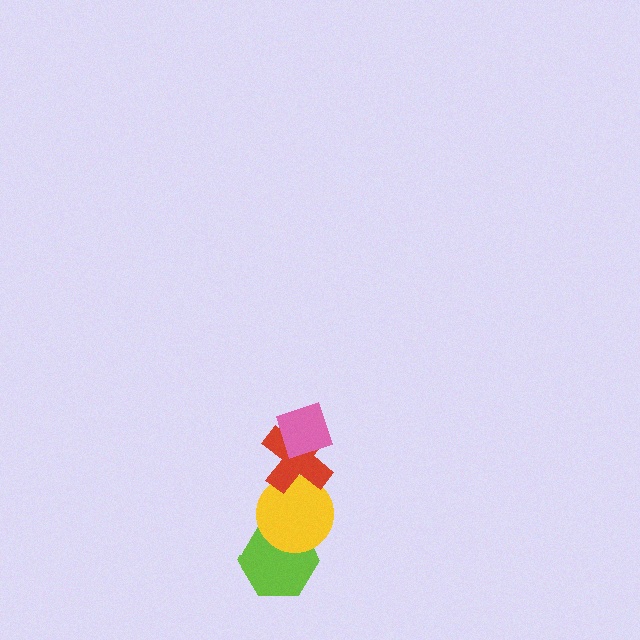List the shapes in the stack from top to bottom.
From top to bottom: the pink diamond, the red cross, the yellow circle, the lime hexagon.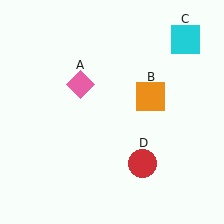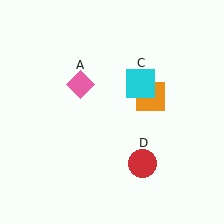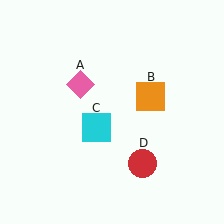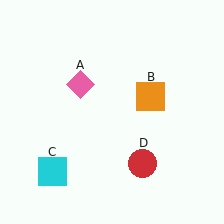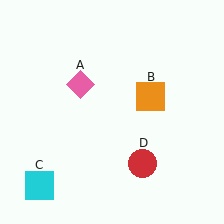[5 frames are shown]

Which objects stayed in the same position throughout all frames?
Pink diamond (object A) and orange square (object B) and red circle (object D) remained stationary.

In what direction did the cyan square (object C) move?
The cyan square (object C) moved down and to the left.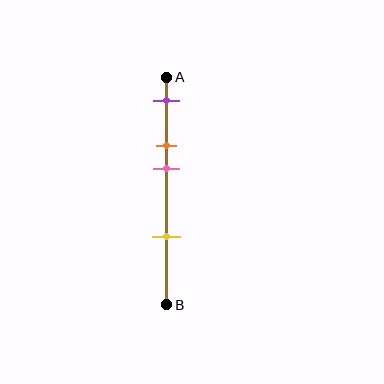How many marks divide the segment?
There are 4 marks dividing the segment.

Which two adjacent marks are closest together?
The orange and pink marks are the closest adjacent pair.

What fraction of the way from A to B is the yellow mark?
The yellow mark is approximately 70% (0.7) of the way from A to B.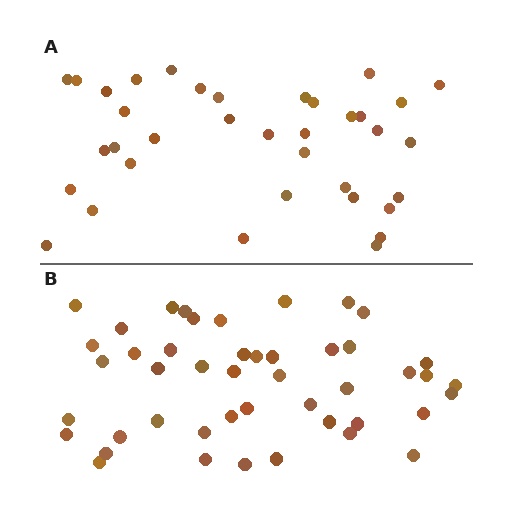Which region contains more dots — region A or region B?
Region B (the bottom region) has more dots.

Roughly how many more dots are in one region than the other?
Region B has roughly 10 or so more dots than region A.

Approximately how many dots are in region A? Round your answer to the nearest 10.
About 40 dots. (The exact count is 36, which rounds to 40.)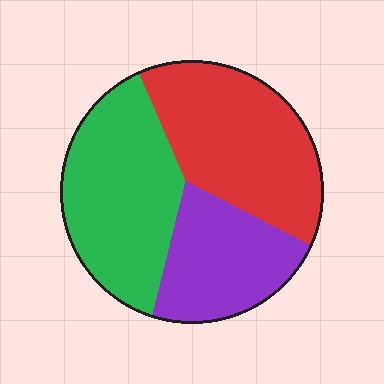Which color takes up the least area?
Purple, at roughly 25%.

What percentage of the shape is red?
Red takes up between a third and a half of the shape.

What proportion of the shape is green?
Green takes up between a quarter and a half of the shape.